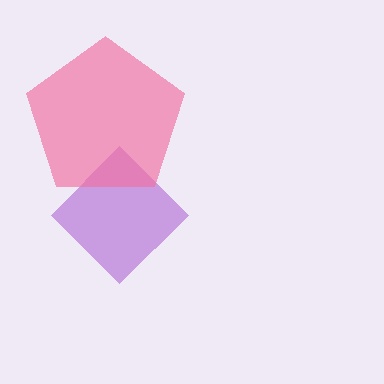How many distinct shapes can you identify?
There are 2 distinct shapes: a purple diamond, a pink pentagon.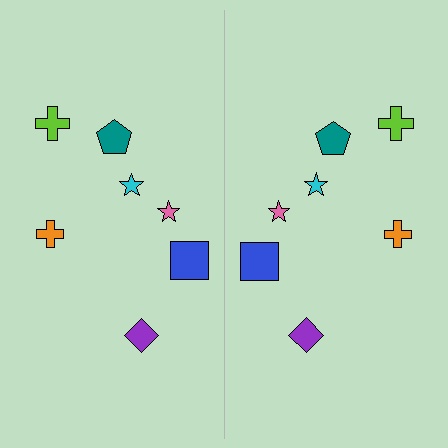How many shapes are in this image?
There are 14 shapes in this image.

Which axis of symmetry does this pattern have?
The pattern has a vertical axis of symmetry running through the center of the image.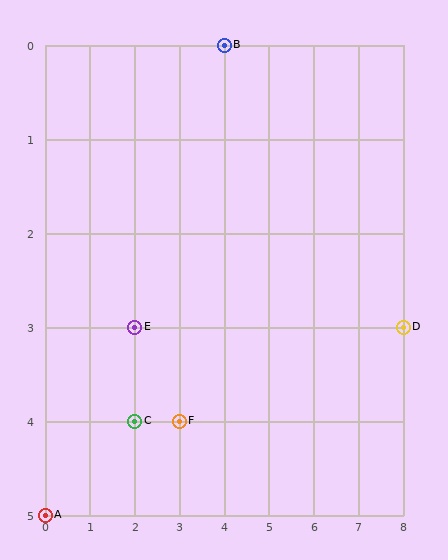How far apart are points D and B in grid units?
Points D and B are 4 columns and 3 rows apart (about 5.0 grid units diagonally).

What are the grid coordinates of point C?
Point C is at grid coordinates (2, 4).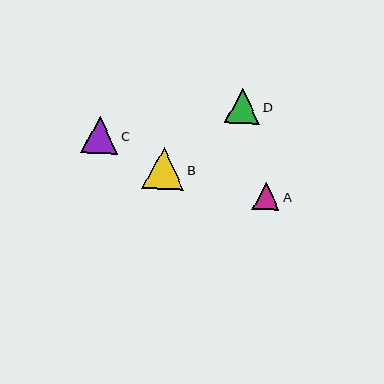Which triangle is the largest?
Triangle B is the largest with a size of approximately 42 pixels.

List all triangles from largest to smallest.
From largest to smallest: B, C, D, A.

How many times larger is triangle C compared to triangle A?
Triangle C is approximately 1.4 times the size of triangle A.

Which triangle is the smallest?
Triangle A is the smallest with a size of approximately 27 pixels.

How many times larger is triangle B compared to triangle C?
Triangle B is approximately 1.1 times the size of triangle C.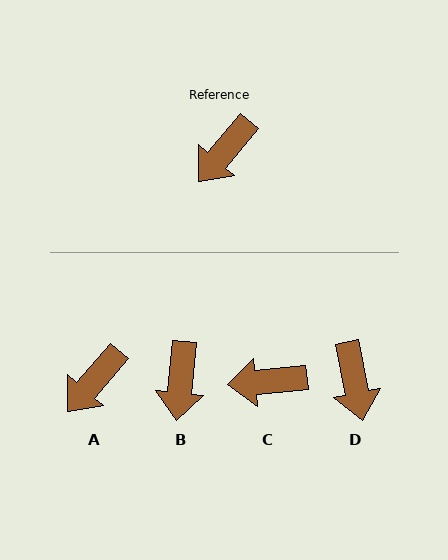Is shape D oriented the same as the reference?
No, it is off by about 52 degrees.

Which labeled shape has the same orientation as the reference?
A.